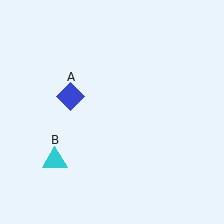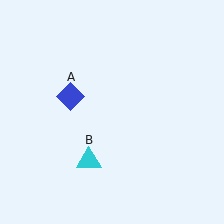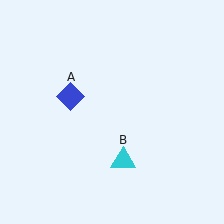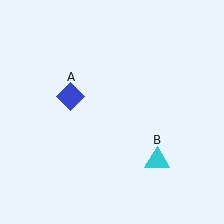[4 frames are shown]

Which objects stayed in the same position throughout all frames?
Blue diamond (object A) remained stationary.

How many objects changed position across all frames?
1 object changed position: cyan triangle (object B).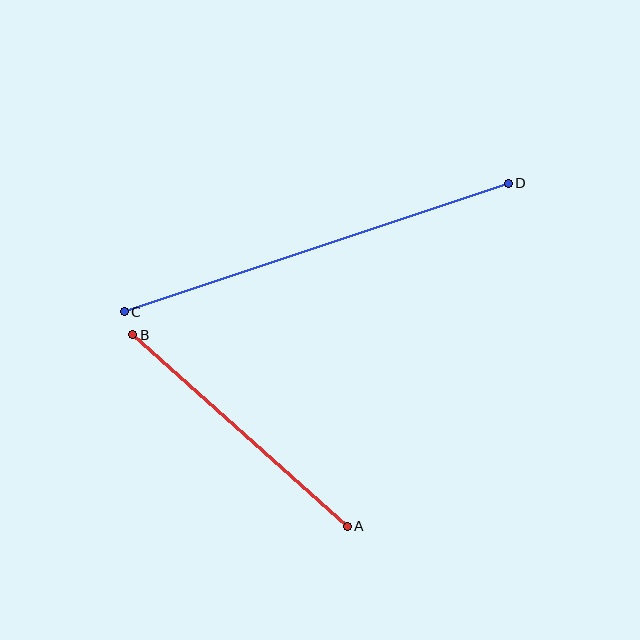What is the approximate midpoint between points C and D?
The midpoint is at approximately (316, 248) pixels.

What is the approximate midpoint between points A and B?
The midpoint is at approximately (240, 431) pixels.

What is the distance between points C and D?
The distance is approximately 405 pixels.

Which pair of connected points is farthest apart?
Points C and D are farthest apart.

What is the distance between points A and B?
The distance is approximately 288 pixels.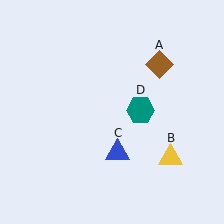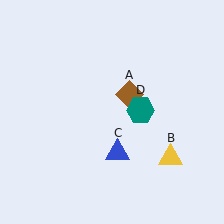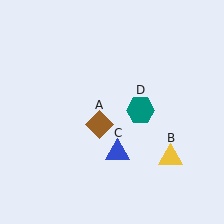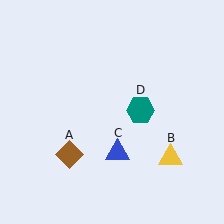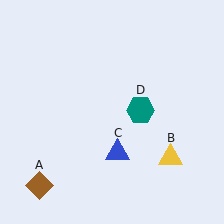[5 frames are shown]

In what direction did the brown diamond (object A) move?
The brown diamond (object A) moved down and to the left.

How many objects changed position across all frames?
1 object changed position: brown diamond (object A).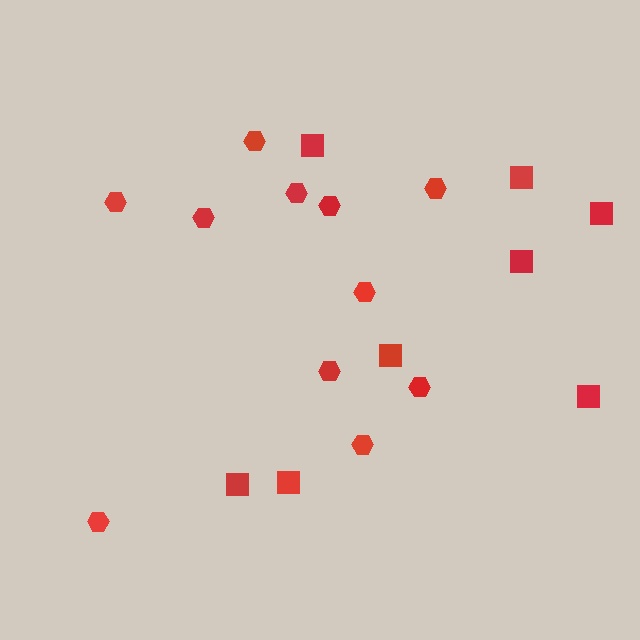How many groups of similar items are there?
There are 2 groups: one group of squares (8) and one group of hexagons (11).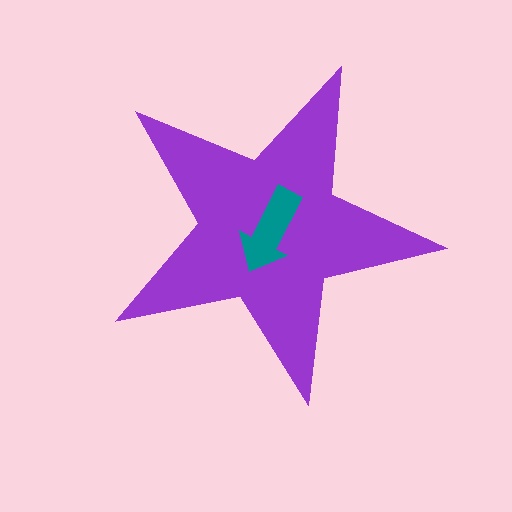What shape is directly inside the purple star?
The teal arrow.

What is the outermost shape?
The purple star.